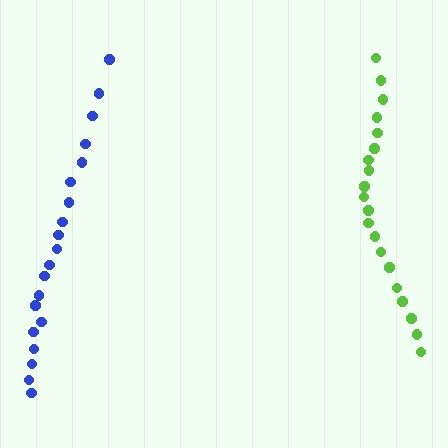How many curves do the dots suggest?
There are 2 distinct paths.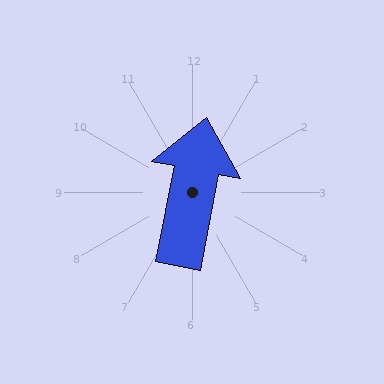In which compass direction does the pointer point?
North.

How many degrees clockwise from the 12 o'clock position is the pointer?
Approximately 11 degrees.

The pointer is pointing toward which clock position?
Roughly 12 o'clock.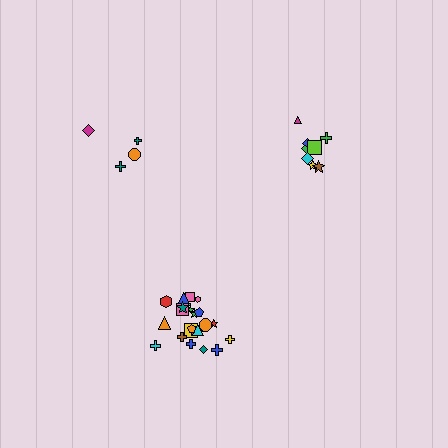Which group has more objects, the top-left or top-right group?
The top-right group.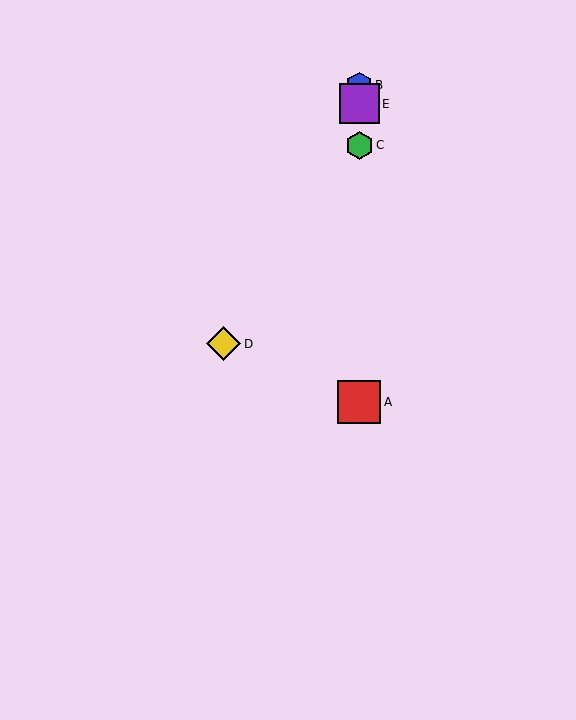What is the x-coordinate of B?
Object B is at x≈359.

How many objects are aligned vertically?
4 objects (A, B, C, E) are aligned vertically.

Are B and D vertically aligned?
No, B is at x≈359 and D is at x≈224.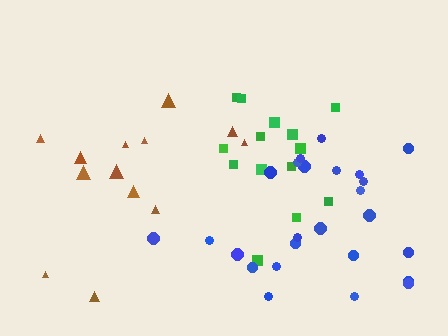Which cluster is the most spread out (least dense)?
Brown.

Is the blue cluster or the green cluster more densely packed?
Blue.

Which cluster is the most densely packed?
Blue.